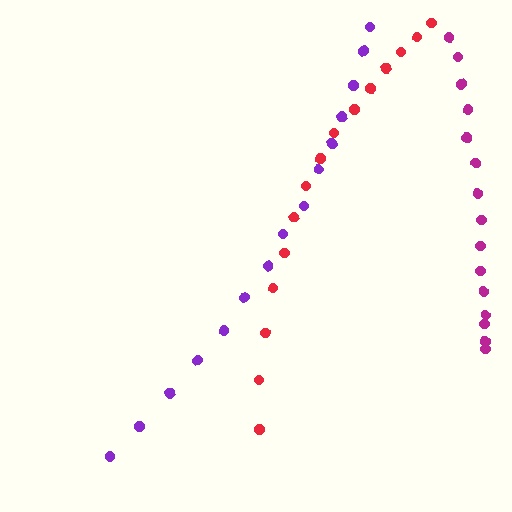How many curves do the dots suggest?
There are 3 distinct paths.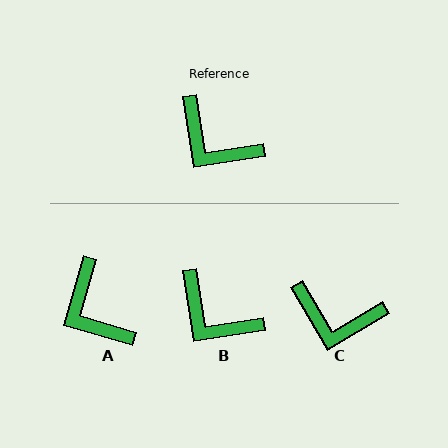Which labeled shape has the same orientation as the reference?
B.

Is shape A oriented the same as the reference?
No, it is off by about 25 degrees.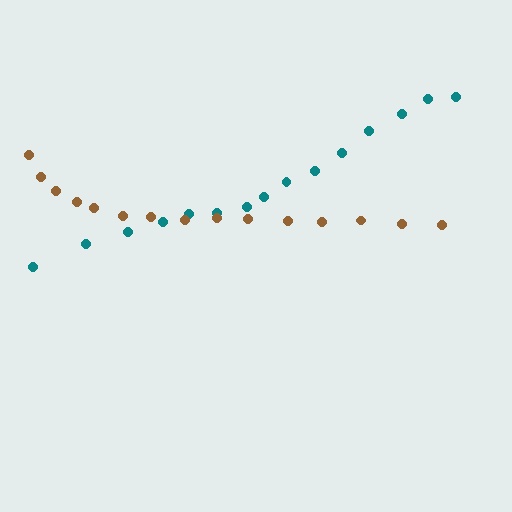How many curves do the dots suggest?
There are 2 distinct paths.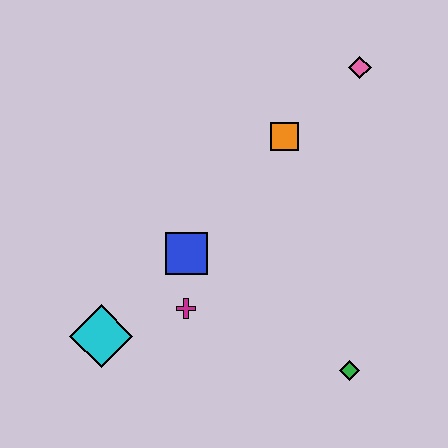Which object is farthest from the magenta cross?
The pink diamond is farthest from the magenta cross.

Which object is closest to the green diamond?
The magenta cross is closest to the green diamond.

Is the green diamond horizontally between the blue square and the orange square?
No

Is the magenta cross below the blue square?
Yes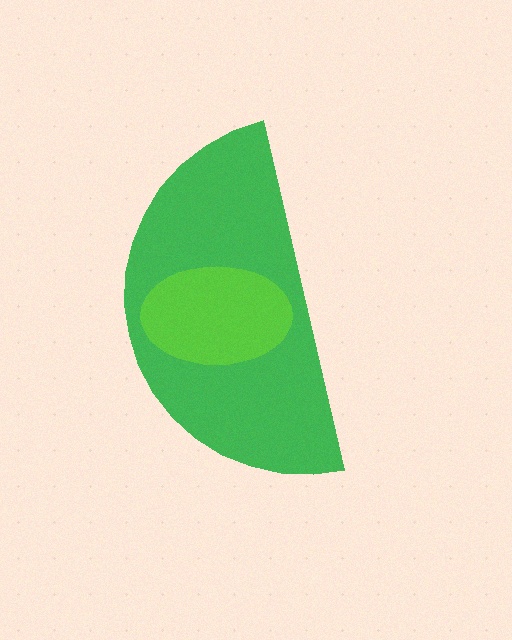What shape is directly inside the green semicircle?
The lime ellipse.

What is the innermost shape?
The lime ellipse.